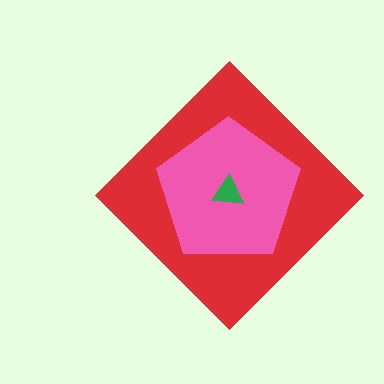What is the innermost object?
The green triangle.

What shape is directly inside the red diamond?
The pink pentagon.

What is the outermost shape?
The red diamond.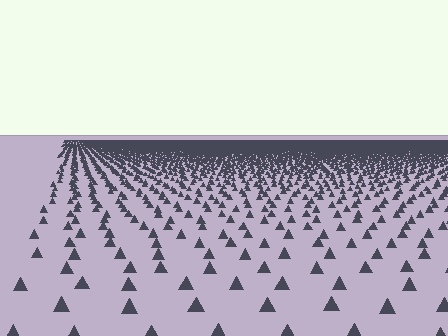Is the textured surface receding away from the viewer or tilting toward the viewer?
The surface is receding away from the viewer. Texture elements get smaller and denser toward the top.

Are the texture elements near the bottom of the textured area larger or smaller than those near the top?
Larger. Near the bottom, elements are closer to the viewer and appear at a bigger on-screen size.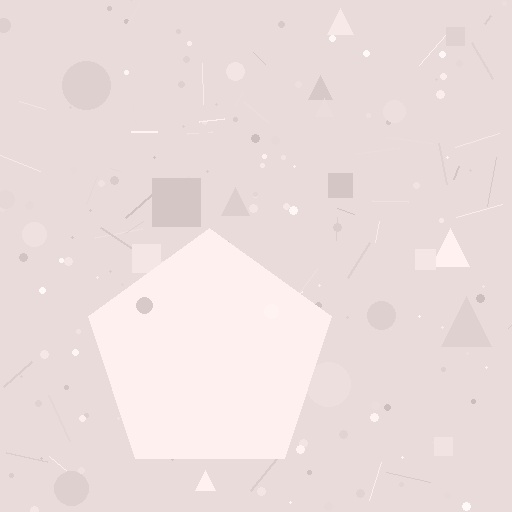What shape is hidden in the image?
A pentagon is hidden in the image.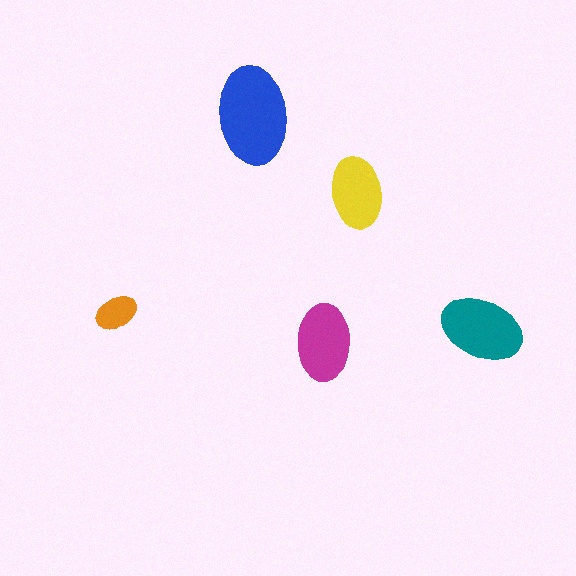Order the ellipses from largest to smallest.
the blue one, the teal one, the magenta one, the yellow one, the orange one.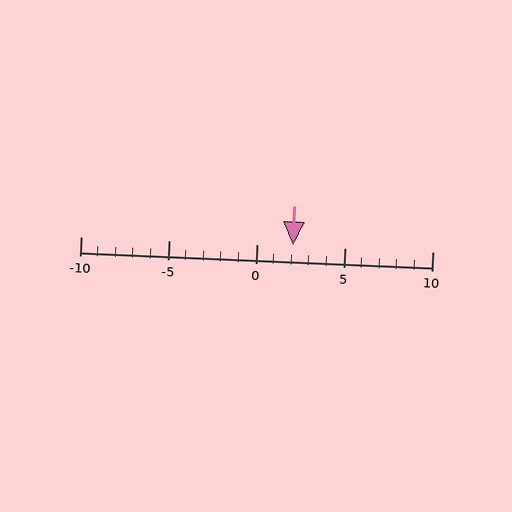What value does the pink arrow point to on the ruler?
The pink arrow points to approximately 2.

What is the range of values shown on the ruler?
The ruler shows values from -10 to 10.